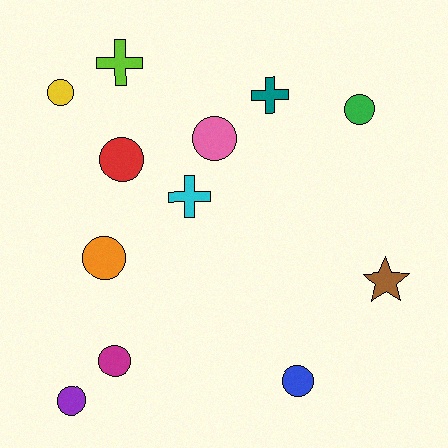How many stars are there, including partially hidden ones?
There is 1 star.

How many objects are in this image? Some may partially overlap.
There are 12 objects.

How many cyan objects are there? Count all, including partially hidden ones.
There is 1 cyan object.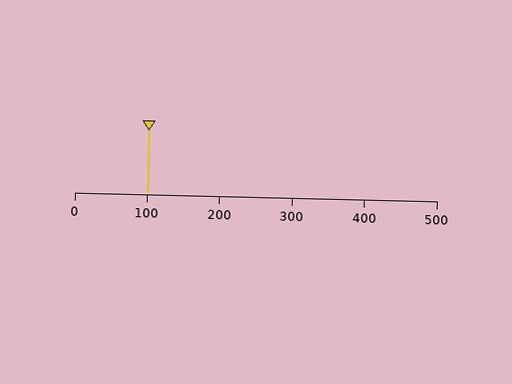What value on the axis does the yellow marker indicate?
The marker indicates approximately 100.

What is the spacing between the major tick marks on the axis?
The major ticks are spaced 100 apart.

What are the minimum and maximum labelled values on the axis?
The axis runs from 0 to 500.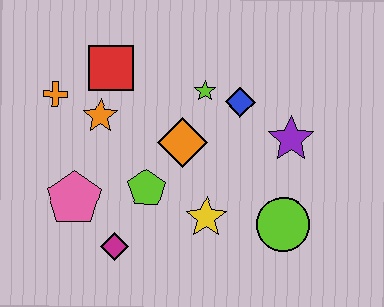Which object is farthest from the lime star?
The magenta diamond is farthest from the lime star.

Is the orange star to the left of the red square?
Yes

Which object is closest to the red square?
The orange star is closest to the red square.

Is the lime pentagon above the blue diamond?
No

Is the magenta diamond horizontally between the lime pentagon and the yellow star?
No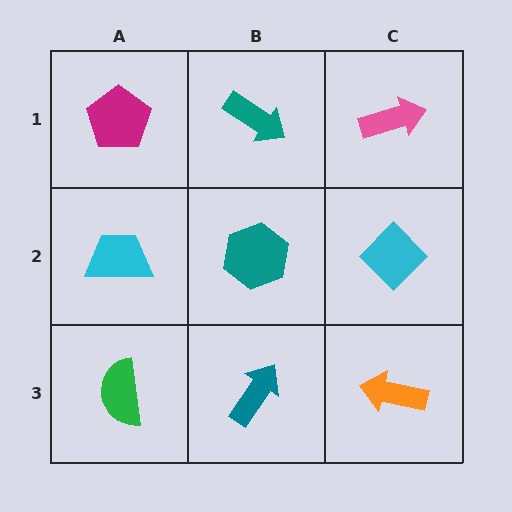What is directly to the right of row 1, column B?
A pink arrow.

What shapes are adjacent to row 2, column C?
A pink arrow (row 1, column C), an orange arrow (row 3, column C), a teal hexagon (row 2, column B).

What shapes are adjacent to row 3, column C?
A cyan diamond (row 2, column C), a teal arrow (row 3, column B).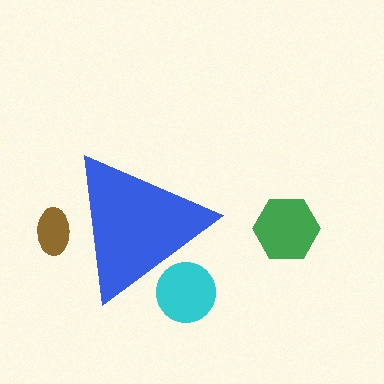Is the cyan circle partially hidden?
Yes, the cyan circle is partially hidden behind the blue triangle.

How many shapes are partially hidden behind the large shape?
2 shapes are partially hidden.